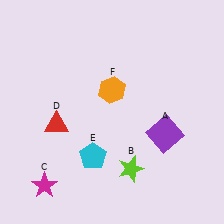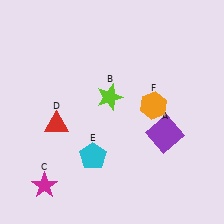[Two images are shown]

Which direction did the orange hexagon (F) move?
The orange hexagon (F) moved right.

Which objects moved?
The objects that moved are: the lime star (B), the orange hexagon (F).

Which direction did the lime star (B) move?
The lime star (B) moved up.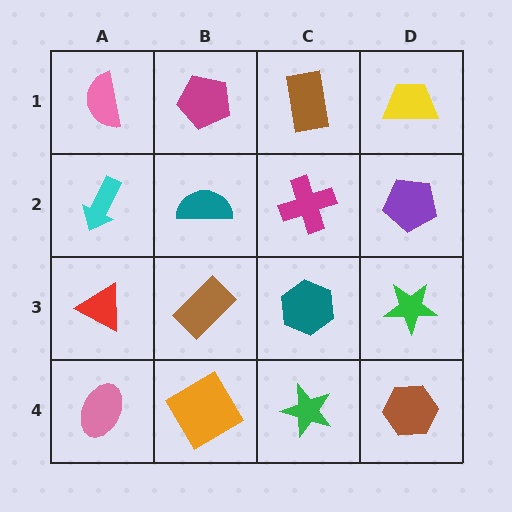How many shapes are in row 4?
4 shapes.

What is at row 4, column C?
A green star.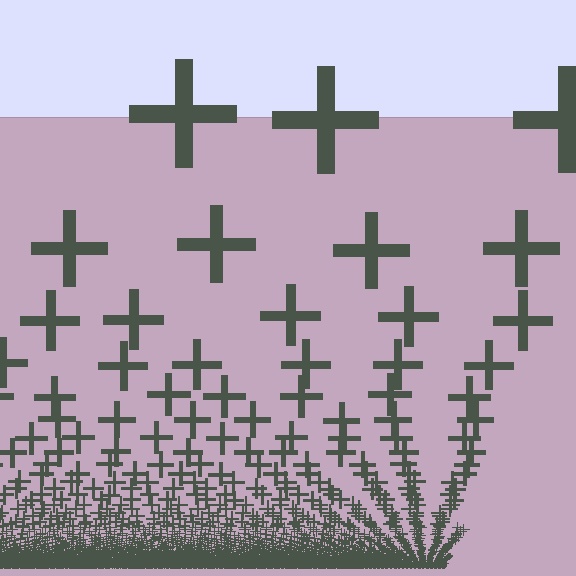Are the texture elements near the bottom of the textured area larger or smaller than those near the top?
Smaller. The gradient is inverted — elements near the bottom are smaller and denser.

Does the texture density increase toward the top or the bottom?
Density increases toward the bottom.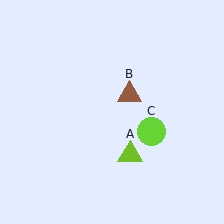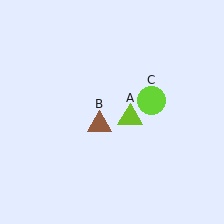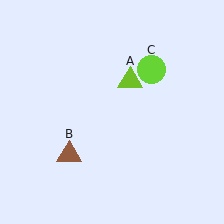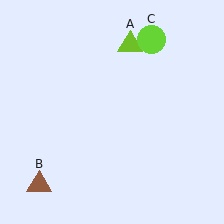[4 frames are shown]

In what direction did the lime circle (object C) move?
The lime circle (object C) moved up.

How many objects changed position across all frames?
3 objects changed position: lime triangle (object A), brown triangle (object B), lime circle (object C).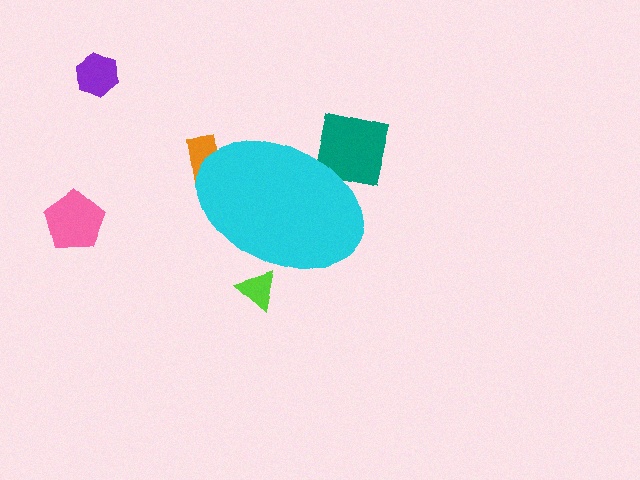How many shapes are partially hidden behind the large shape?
3 shapes are partially hidden.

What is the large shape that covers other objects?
A cyan ellipse.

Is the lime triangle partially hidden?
Yes, the lime triangle is partially hidden behind the cyan ellipse.